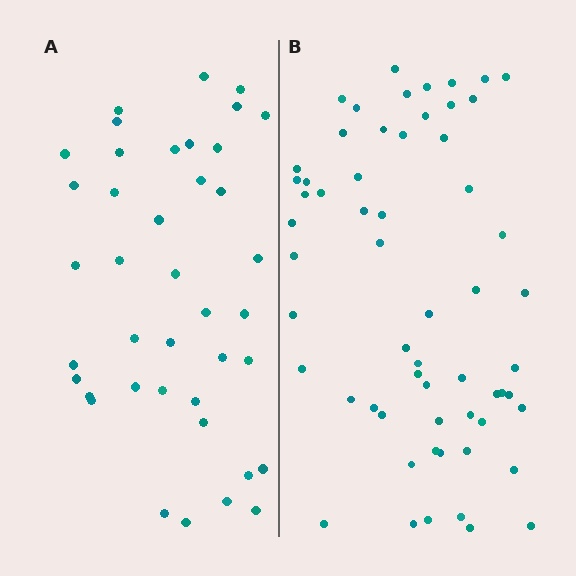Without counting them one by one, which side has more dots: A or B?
Region B (the right region) has more dots.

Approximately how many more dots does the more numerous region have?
Region B has approximately 20 more dots than region A.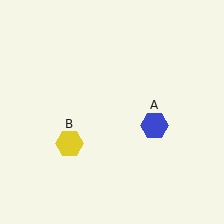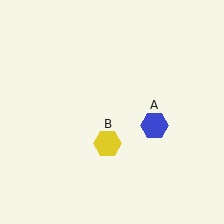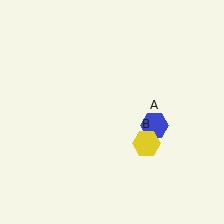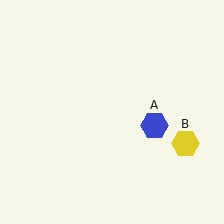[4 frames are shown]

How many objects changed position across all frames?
1 object changed position: yellow hexagon (object B).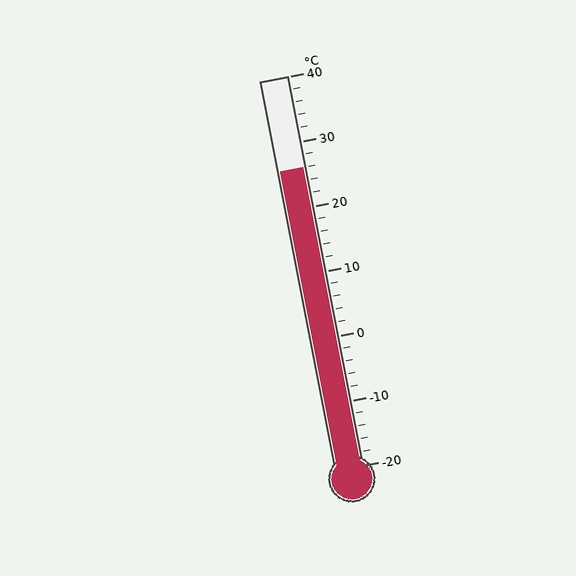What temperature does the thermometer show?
The thermometer shows approximately 26°C.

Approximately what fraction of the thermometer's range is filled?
The thermometer is filled to approximately 75% of its range.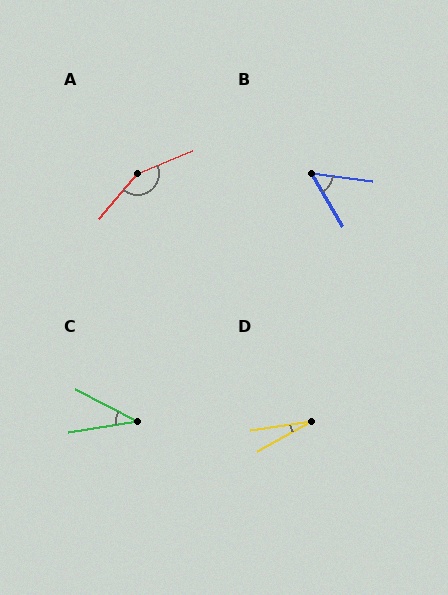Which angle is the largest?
A, at approximately 153 degrees.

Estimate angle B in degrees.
Approximately 52 degrees.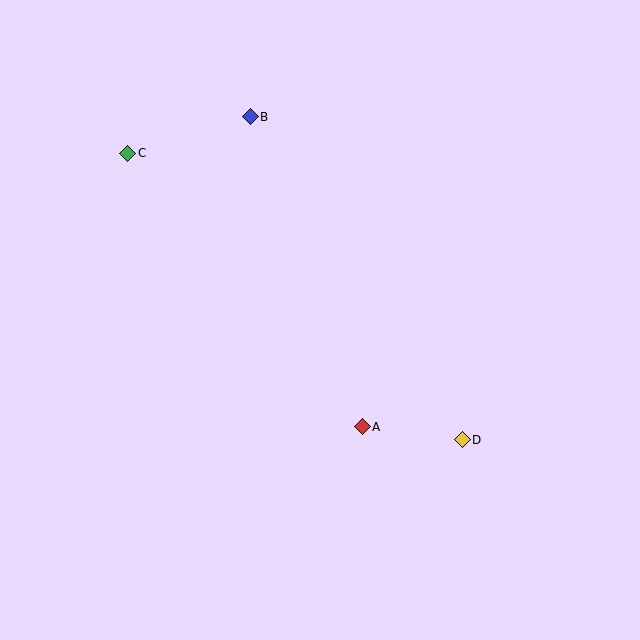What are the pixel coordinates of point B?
Point B is at (250, 117).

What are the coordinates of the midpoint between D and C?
The midpoint between D and C is at (295, 297).